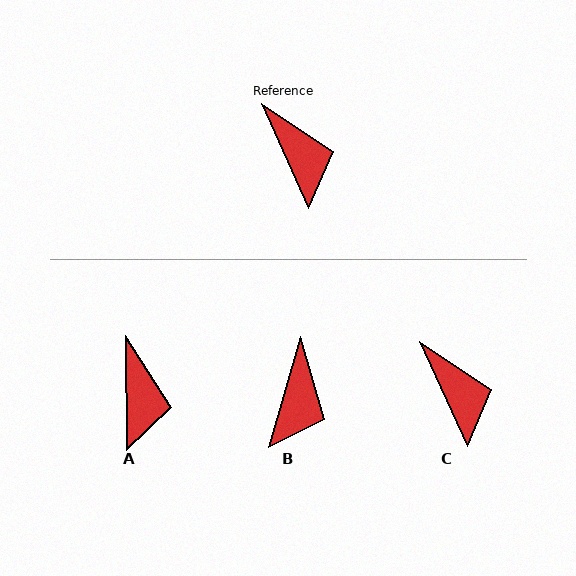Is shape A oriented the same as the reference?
No, it is off by about 24 degrees.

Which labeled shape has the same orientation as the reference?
C.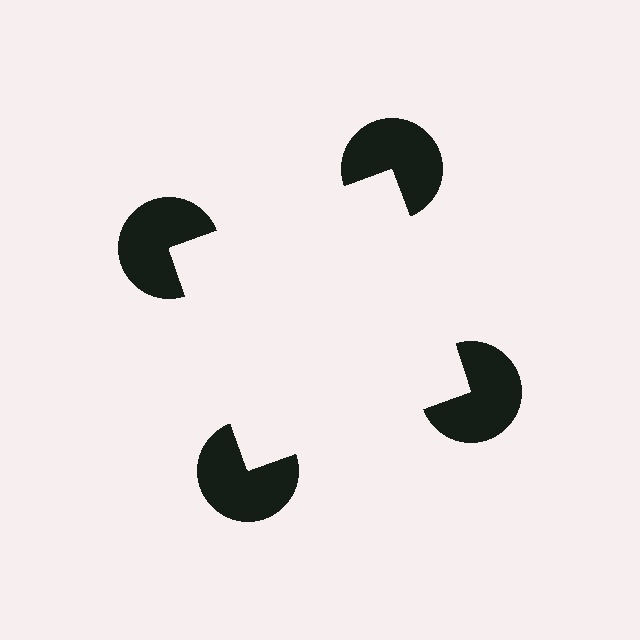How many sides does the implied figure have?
4 sides.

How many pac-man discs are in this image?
There are 4 — one at each vertex of the illusory square.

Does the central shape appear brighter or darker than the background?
It typically appears slightly brighter than the background, even though no actual brightness change is drawn.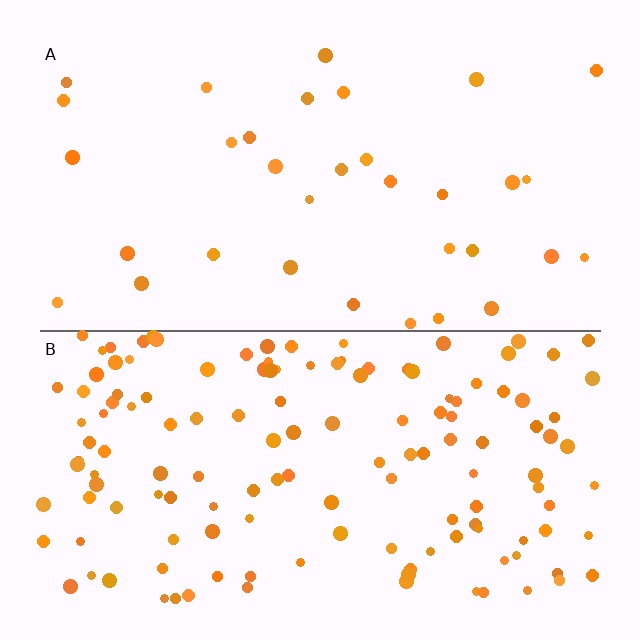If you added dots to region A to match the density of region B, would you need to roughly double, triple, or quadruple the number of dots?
Approximately quadruple.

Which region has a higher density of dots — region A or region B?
B (the bottom).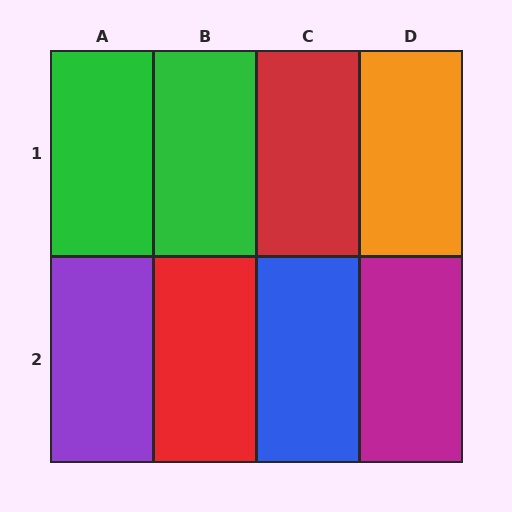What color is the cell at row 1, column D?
Orange.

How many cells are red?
2 cells are red.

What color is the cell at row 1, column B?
Green.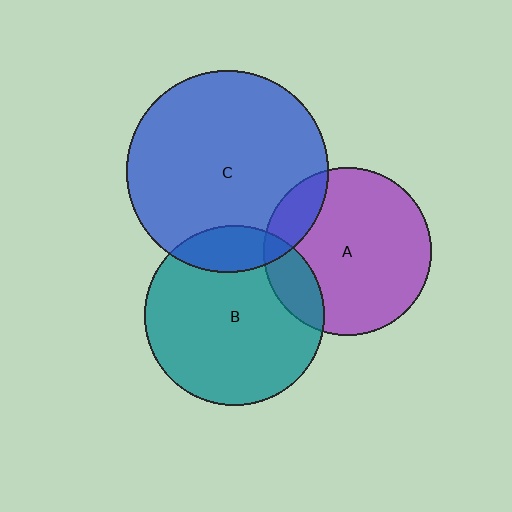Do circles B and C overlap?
Yes.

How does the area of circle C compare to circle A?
Approximately 1.4 times.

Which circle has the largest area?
Circle C (blue).